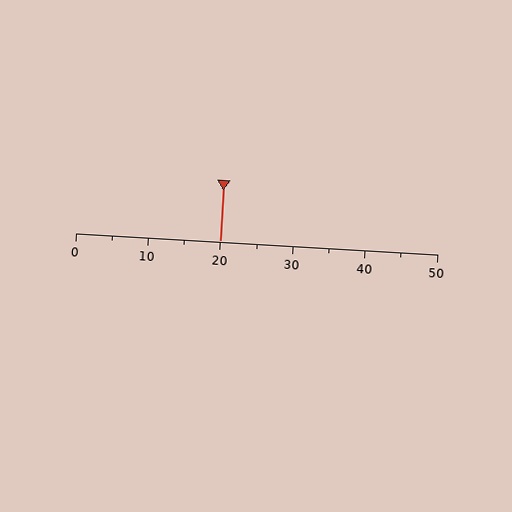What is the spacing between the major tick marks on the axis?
The major ticks are spaced 10 apart.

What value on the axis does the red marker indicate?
The marker indicates approximately 20.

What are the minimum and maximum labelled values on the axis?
The axis runs from 0 to 50.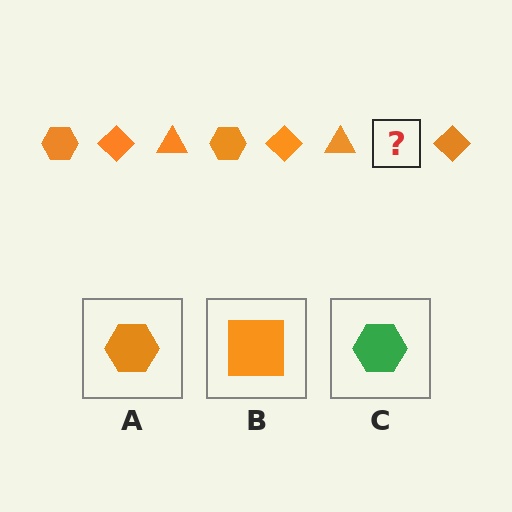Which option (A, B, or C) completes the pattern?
A.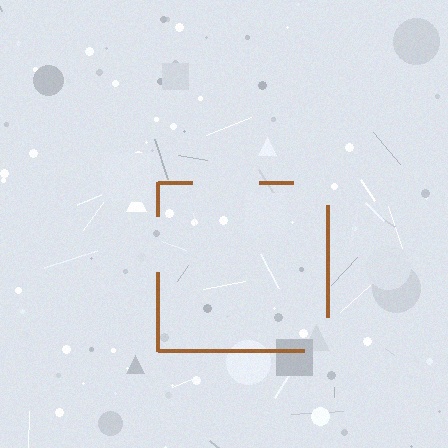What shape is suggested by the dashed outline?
The dashed outline suggests a square.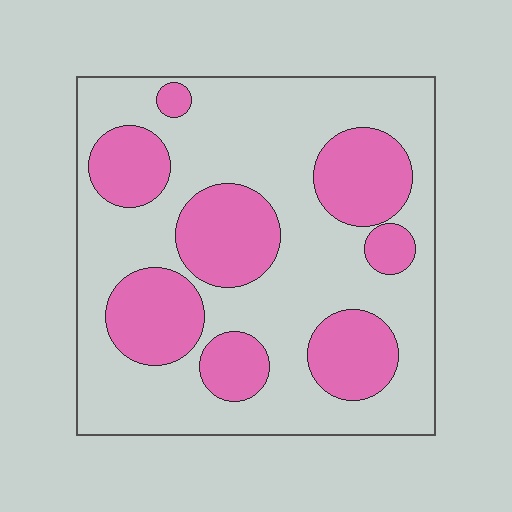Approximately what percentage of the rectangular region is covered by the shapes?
Approximately 35%.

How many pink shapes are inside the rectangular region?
8.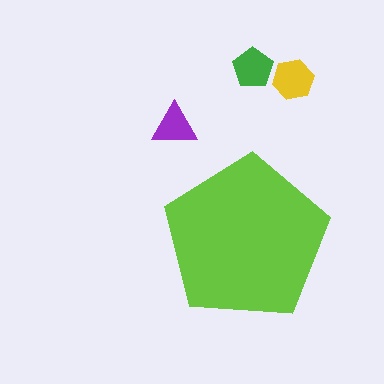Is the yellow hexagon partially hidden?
No, the yellow hexagon is fully visible.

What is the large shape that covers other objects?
A lime pentagon.